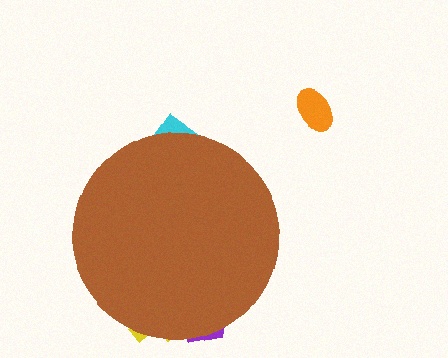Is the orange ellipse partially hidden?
No, the orange ellipse is fully visible.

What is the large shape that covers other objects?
A brown circle.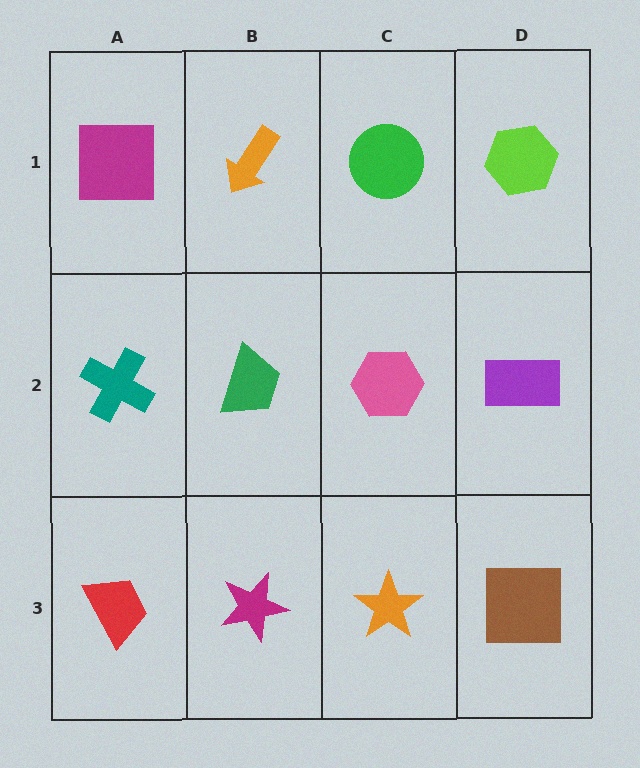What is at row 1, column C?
A green circle.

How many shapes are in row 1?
4 shapes.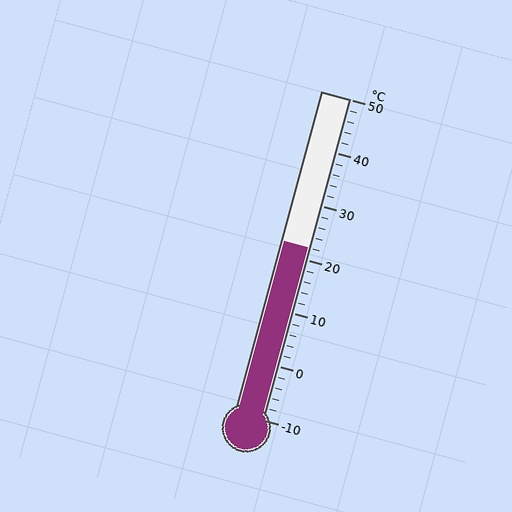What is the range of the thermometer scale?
The thermometer scale ranges from -10°C to 50°C.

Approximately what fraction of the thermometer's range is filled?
The thermometer is filled to approximately 55% of its range.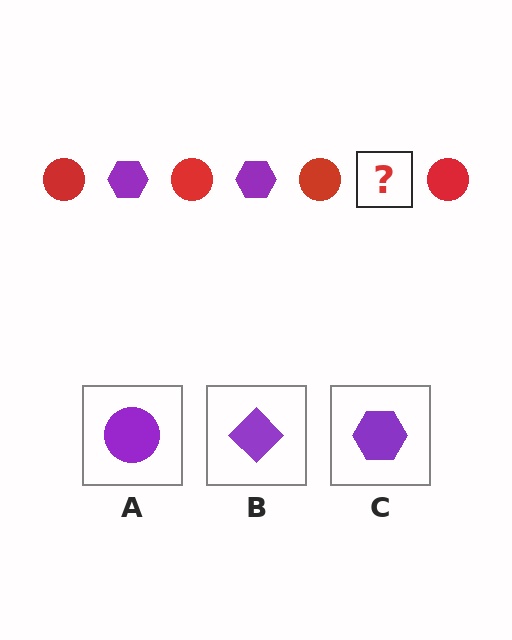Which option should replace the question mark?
Option C.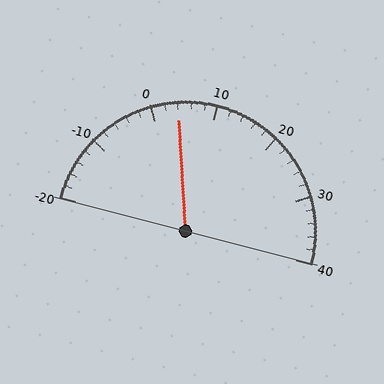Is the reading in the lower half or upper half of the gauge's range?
The reading is in the lower half of the range (-20 to 40).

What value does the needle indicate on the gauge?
The needle indicates approximately 4.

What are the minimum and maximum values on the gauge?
The gauge ranges from -20 to 40.